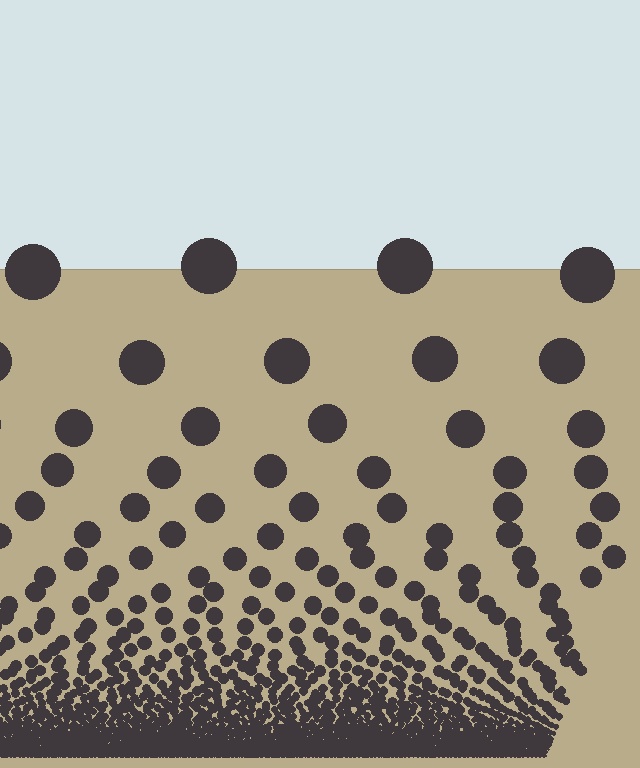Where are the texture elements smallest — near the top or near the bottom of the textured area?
Near the bottom.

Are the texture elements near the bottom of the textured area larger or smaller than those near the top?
Smaller. The gradient is inverted — elements near the bottom are smaller and denser.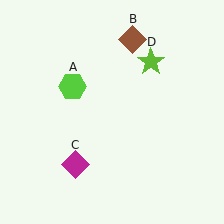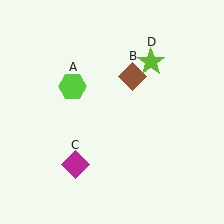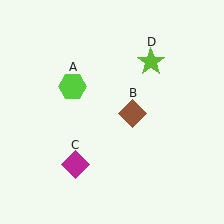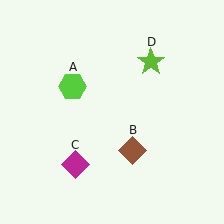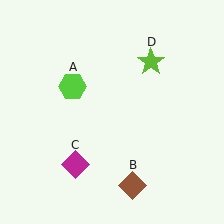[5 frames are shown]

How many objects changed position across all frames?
1 object changed position: brown diamond (object B).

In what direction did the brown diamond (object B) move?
The brown diamond (object B) moved down.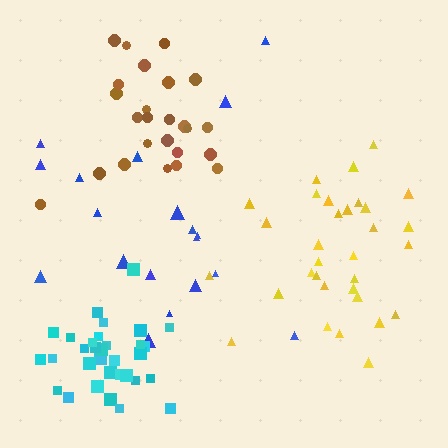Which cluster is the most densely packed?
Cyan.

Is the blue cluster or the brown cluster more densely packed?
Brown.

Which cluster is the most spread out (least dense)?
Blue.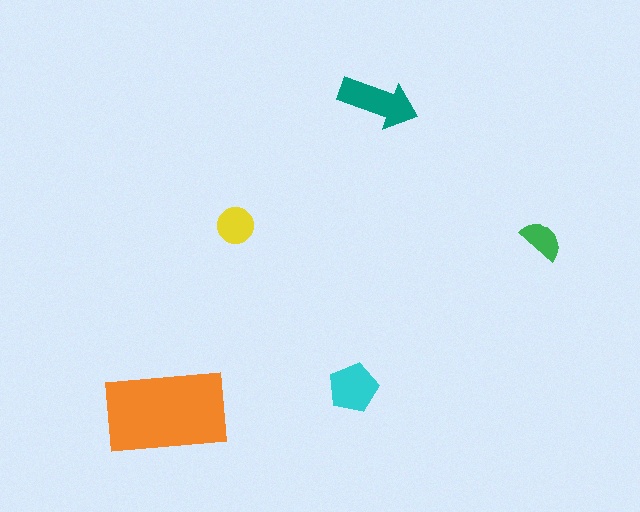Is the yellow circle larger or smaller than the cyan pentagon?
Smaller.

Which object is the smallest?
The green semicircle.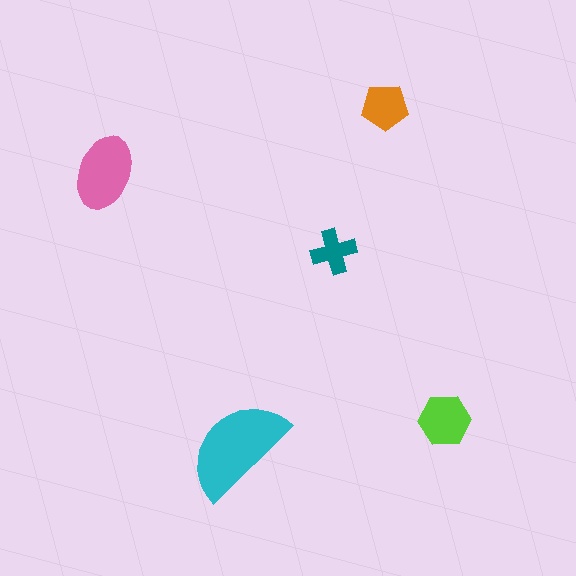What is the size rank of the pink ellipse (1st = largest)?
2nd.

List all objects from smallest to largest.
The teal cross, the orange pentagon, the lime hexagon, the pink ellipse, the cyan semicircle.